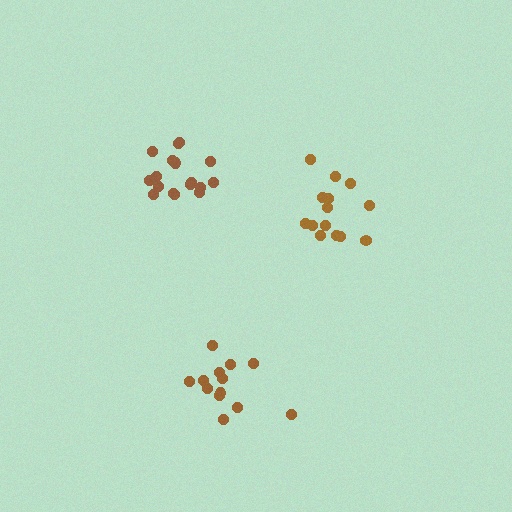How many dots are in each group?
Group 1: 17 dots, Group 2: 14 dots, Group 3: 13 dots (44 total).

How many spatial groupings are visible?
There are 3 spatial groupings.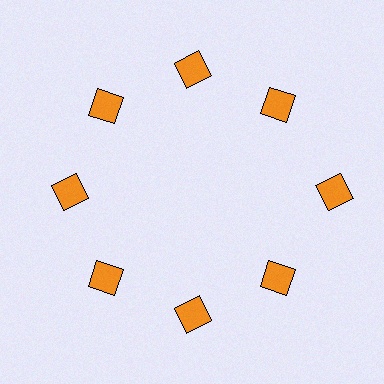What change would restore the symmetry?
The symmetry would be restored by moving it inward, back onto the ring so that all 8 diamonds sit at equal angles and equal distance from the center.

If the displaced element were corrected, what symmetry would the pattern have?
It would have 8-fold rotational symmetry — the pattern would map onto itself every 45 degrees.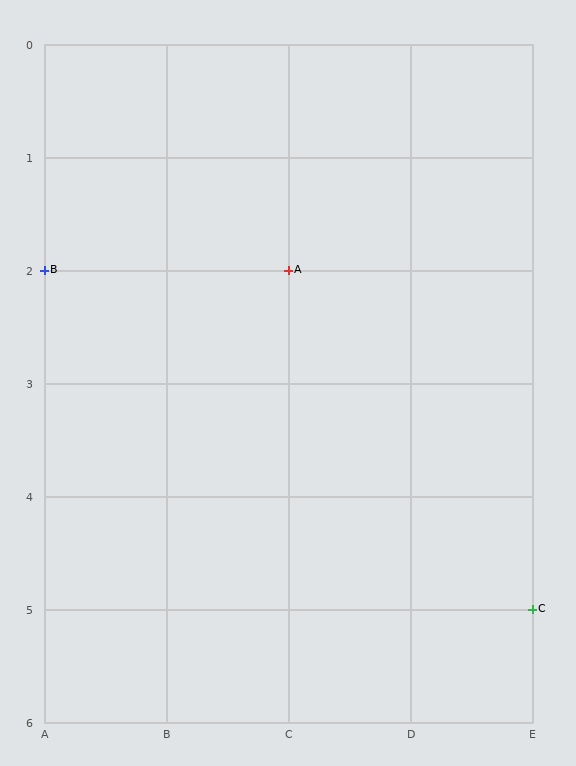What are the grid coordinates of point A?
Point A is at grid coordinates (C, 2).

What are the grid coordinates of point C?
Point C is at grid coordinates (E, 5).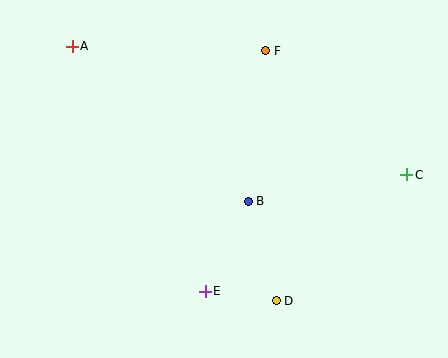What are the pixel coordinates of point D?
Point D is at (276, 301).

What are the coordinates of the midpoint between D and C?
The midpoint between D and C is at (342, 238).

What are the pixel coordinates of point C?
Point C is at (407, 175).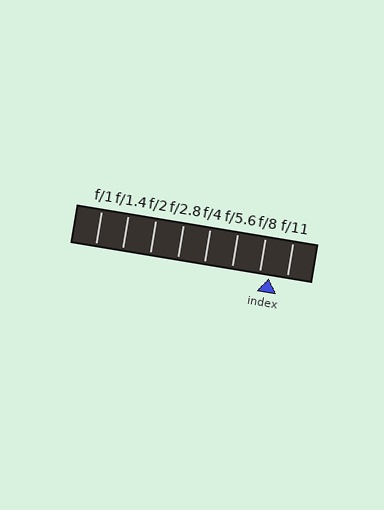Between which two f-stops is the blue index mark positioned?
The index mark is between f/8 and f/11.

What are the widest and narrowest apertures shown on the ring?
The widest aperture shown is f/1 and the narrowest is f/11.